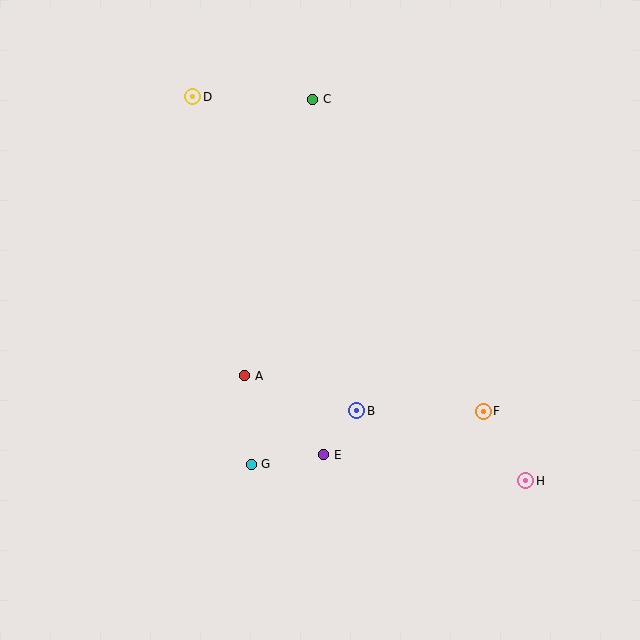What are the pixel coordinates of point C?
Point C is at (313, 99).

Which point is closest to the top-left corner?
Point D is closest to the top-left corner.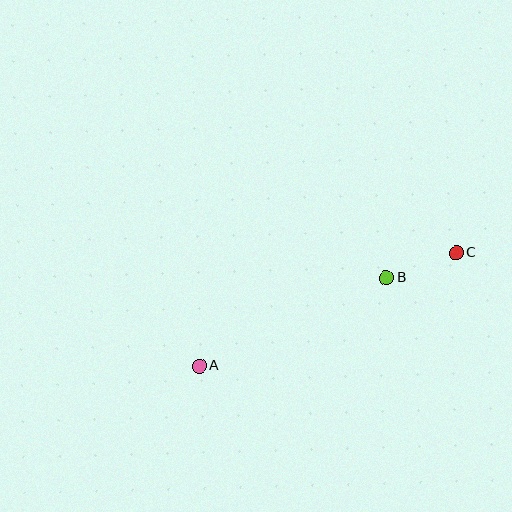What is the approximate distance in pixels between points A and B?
The distance between A and B is approximately 207 pixels.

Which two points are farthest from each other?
Points A and C are farthest from each other.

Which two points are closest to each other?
Points B and C are closest to each other.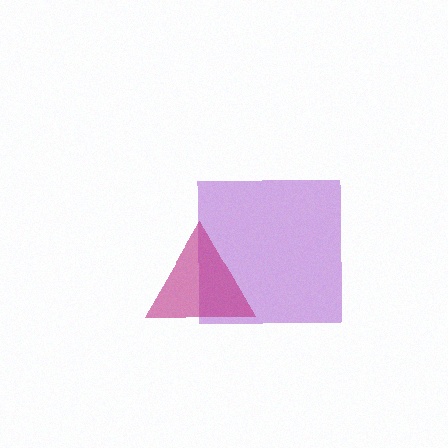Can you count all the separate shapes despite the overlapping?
Yes, there are 2 separate shapes.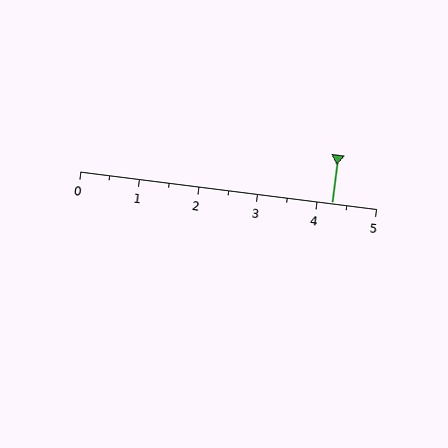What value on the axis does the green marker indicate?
The marker indicates approximately 4.2.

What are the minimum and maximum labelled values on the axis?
The axis runs from 0 to 5.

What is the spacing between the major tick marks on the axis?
The major ticks are spaced 1 apart.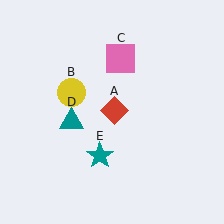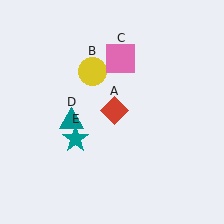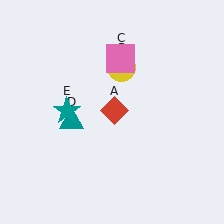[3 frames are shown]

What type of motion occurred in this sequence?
The yellow circle (object B), teal star (object E) rotated clockwise around the center of the scene.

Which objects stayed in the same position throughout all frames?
Red diamond (object A) and pink square (object C) and teal triangle (object D) remained stationary.